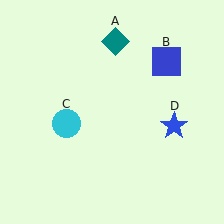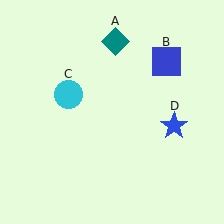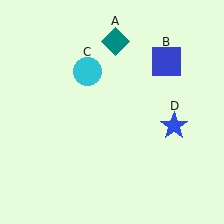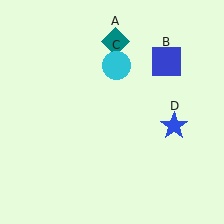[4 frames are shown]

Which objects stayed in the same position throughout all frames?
Teal diamond (object A) and blue square (object B) and blue star (object D) remained stationary.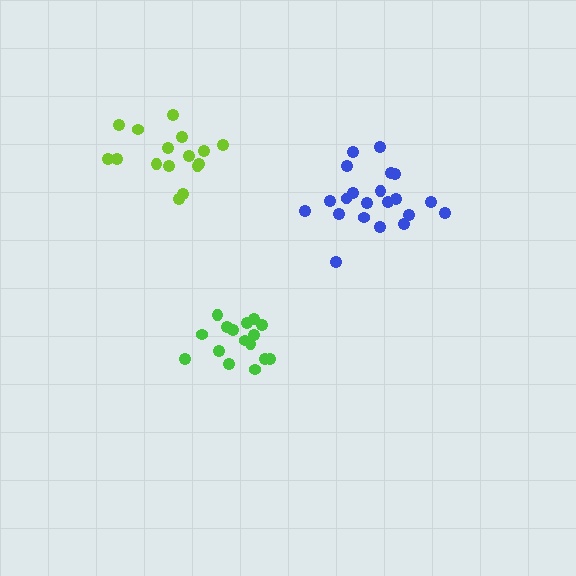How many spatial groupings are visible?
There are 3 spatial groupings.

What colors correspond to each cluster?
The clusters are colored: green, blue, lime.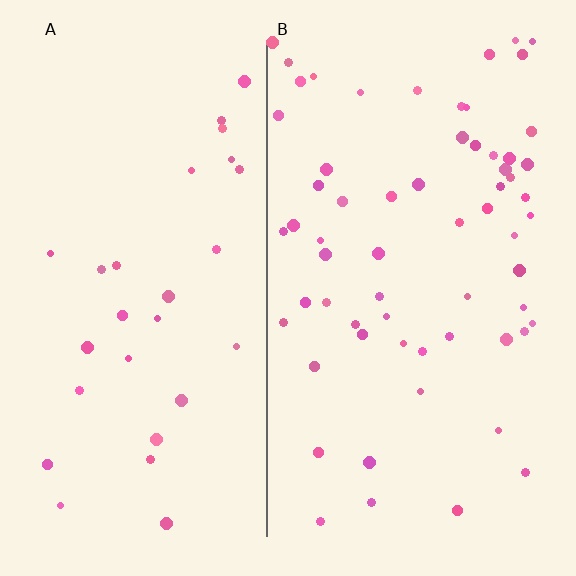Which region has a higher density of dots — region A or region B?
B (the right).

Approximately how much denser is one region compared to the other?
Approximately 2.3× — region B over region A.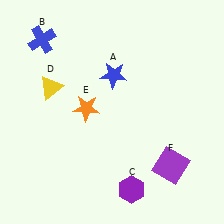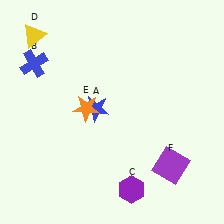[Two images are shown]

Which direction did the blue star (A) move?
The blue star (A) moved down.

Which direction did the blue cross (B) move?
The blue cross (B) moved down.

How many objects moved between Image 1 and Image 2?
3 objects moved between the two images.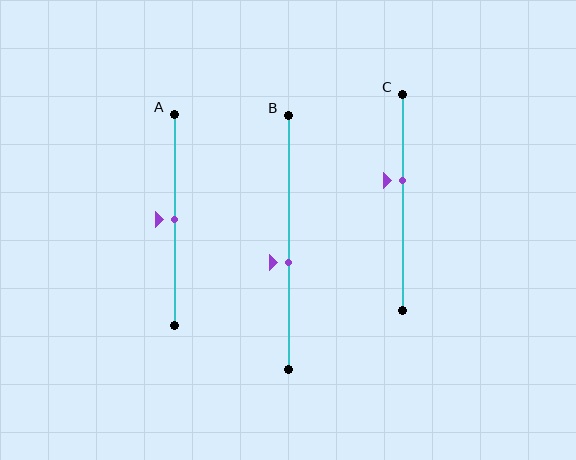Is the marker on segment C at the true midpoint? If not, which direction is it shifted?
No, the marker on segment C is shifted upward by about 10% of the segment length.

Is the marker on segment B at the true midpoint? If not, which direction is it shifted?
No, the marker on segment B is shifted downward by about 8% of the segment length.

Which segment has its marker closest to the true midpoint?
Segment A has its marker closest to the true midpoint.